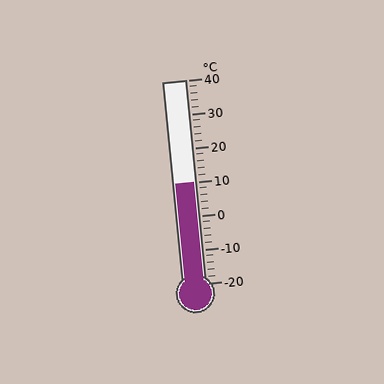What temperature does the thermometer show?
The thermometer shows approximately 10°C.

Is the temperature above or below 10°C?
The temperature is at 10°C.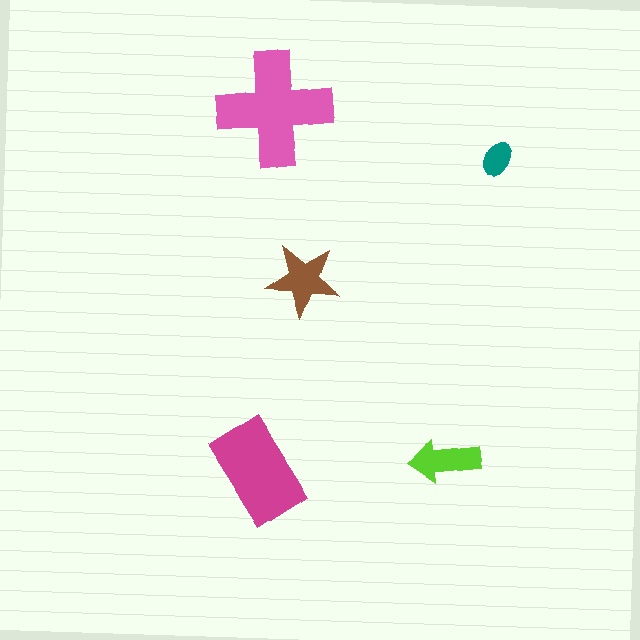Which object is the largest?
The pink cross.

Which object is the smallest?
The teal ellipse.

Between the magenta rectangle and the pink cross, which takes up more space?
The pink cross.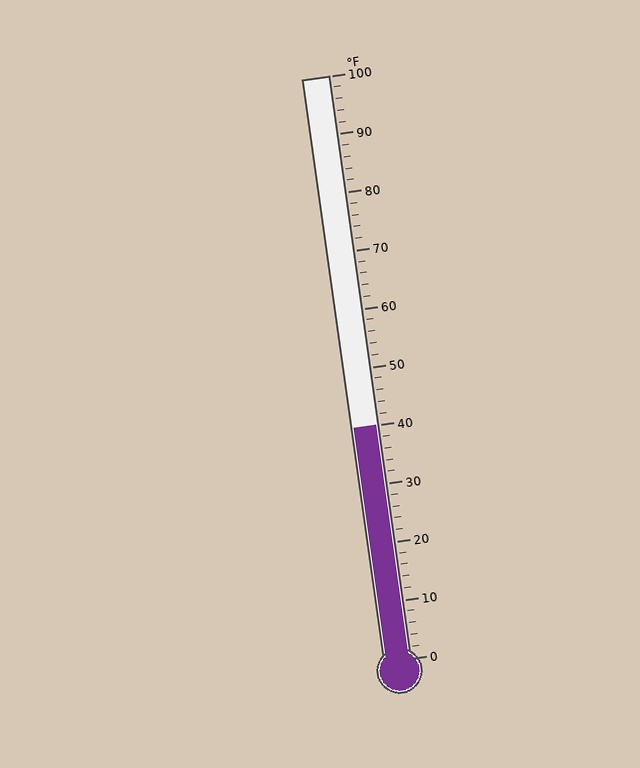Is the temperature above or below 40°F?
The temperature is at 40°F.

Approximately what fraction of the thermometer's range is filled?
The thermometer is filled to approximately 40% of its range.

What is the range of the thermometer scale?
The thermometer scale ranges from 0°F to 100°F.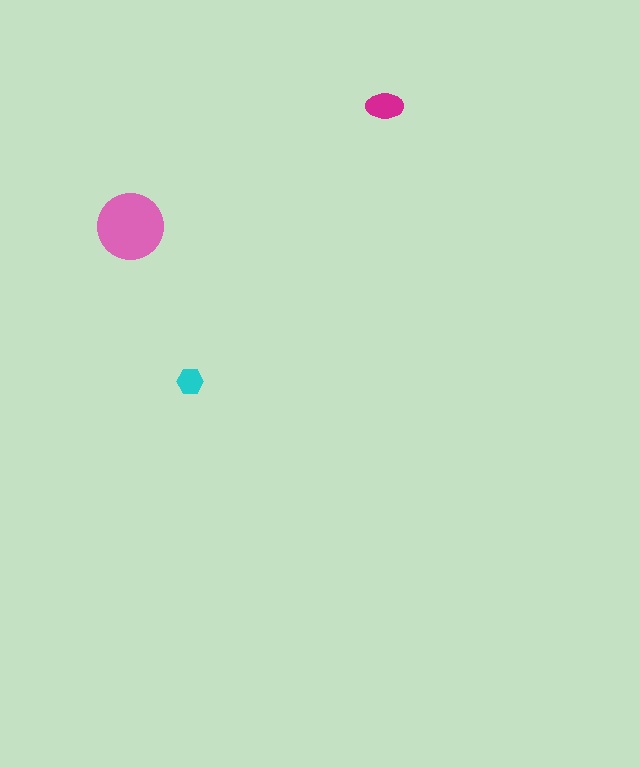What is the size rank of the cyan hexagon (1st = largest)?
3rd.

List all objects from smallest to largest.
The cyan hexagon, the magenta ellipse, the pink circle.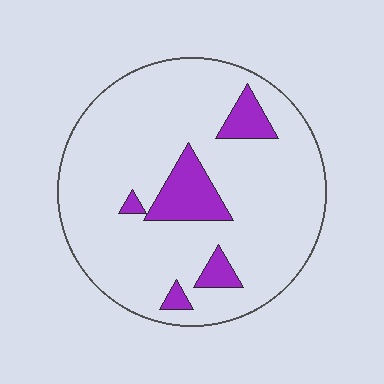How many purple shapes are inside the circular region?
5.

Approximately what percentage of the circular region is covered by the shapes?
Approximately 15%.